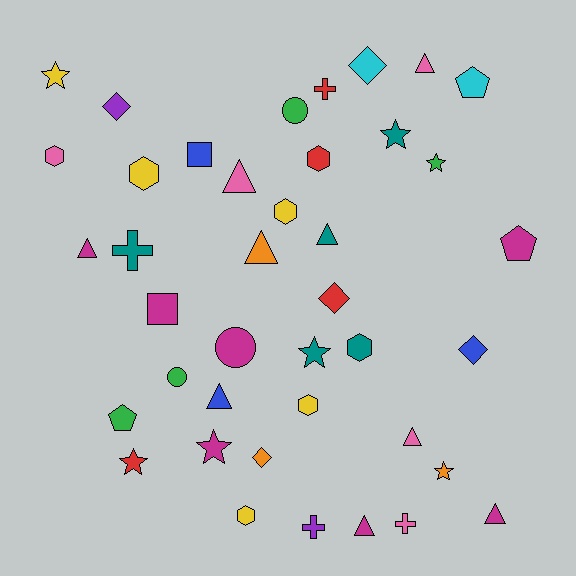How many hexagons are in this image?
There are 7 hexagons.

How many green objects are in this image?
There are 4 green objects.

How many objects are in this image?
There are 40 objects.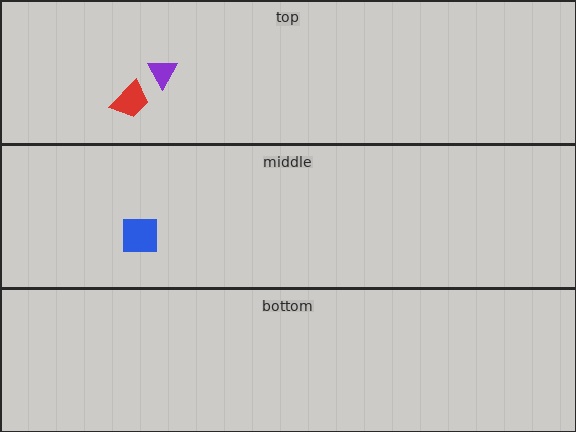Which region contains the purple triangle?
The top region.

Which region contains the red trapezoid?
The top region.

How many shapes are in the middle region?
1.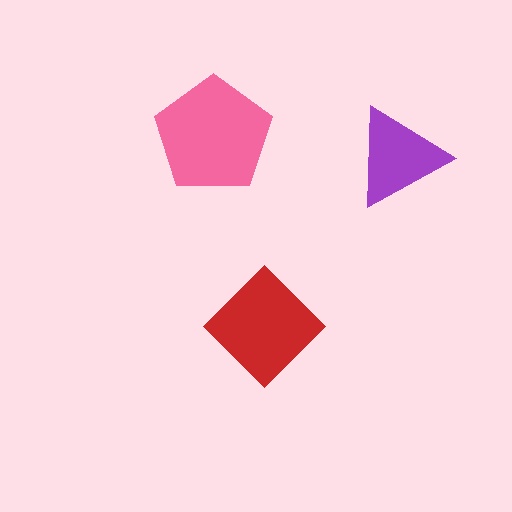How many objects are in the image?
There are 3 objects in the image.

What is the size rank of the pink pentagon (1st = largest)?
1st.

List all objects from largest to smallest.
The pink pentagon, the red diamond, the purple triangle.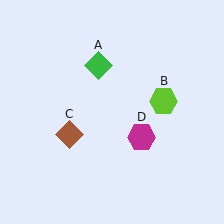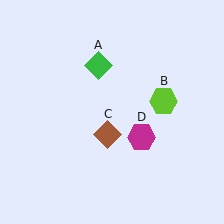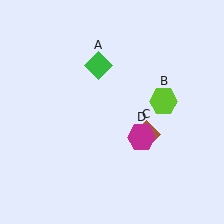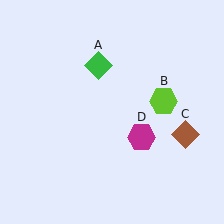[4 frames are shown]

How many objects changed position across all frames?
1 object changed position: brown diamond (object C).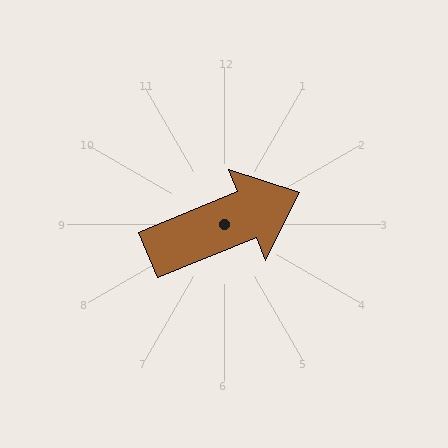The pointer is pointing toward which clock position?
Roughly 2 o'clock.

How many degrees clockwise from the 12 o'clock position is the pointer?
Approximately 68 degrees.